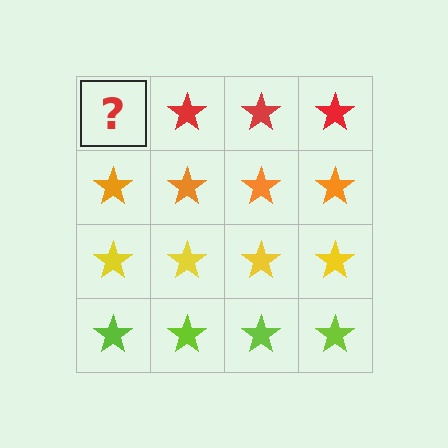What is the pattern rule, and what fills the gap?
The rule is that each row has a consistent color. The gap should be filled with a red star.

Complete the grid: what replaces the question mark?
The question mark should be replaced with a red star.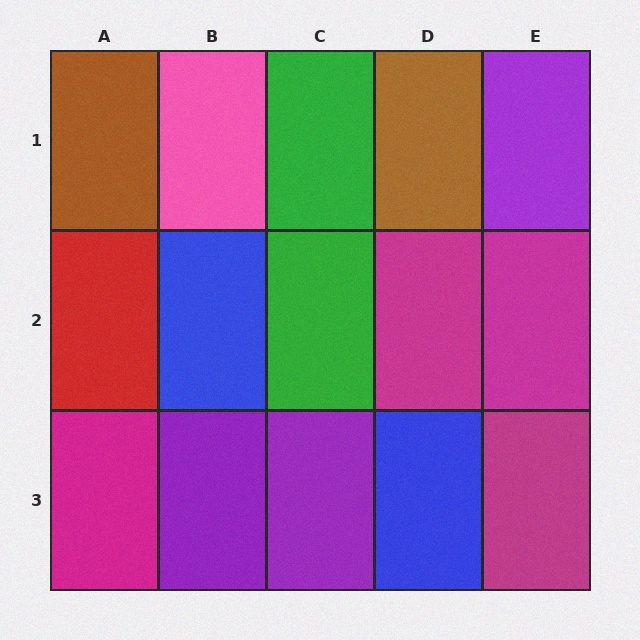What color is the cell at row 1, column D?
Brown.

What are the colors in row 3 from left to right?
Magenta, purple, purple, blue, magenta.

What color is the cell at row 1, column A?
Brown.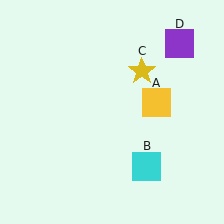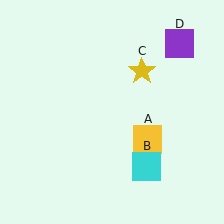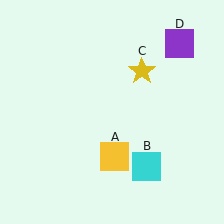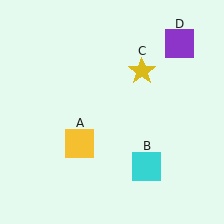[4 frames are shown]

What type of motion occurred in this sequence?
The yellow square (object A) rotated clockwise around the center of the scene.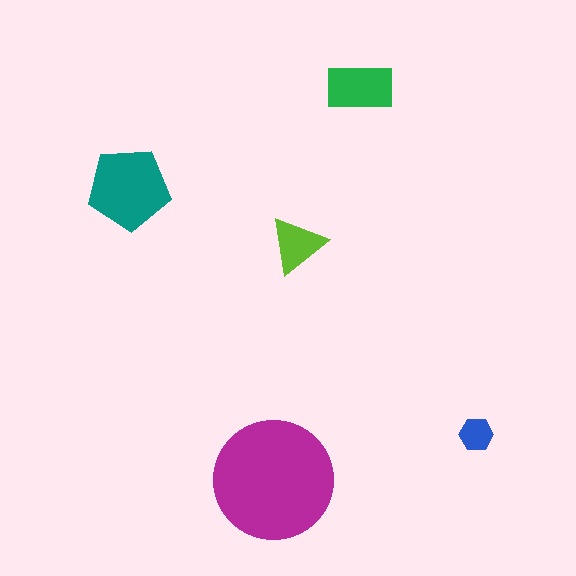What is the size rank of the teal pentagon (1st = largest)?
2nd.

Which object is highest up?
The green rectangle is topmost.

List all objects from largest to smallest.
The magenta circle, the teal pentagon, the green rectangle, the lime triangle, the blue hexagon.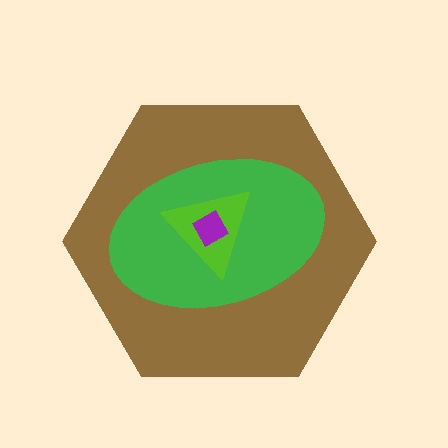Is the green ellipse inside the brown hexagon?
Yes.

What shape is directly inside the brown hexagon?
The green ellipse.